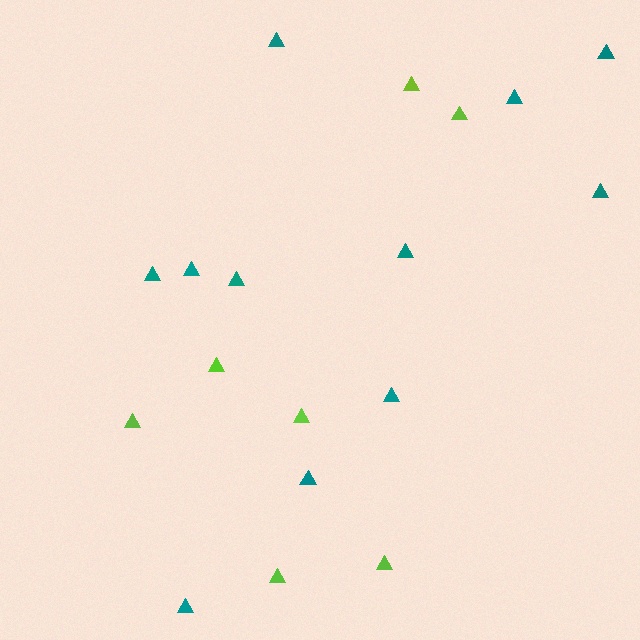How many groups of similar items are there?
There are 2 groups: one group of lime triangles (7) and one group of teal triangles (11).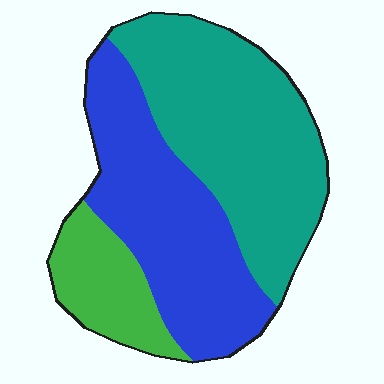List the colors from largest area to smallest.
From largest to smallest: teal, blue, green.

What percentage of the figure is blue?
Blue takes up about two fifths (2/5) of the figure.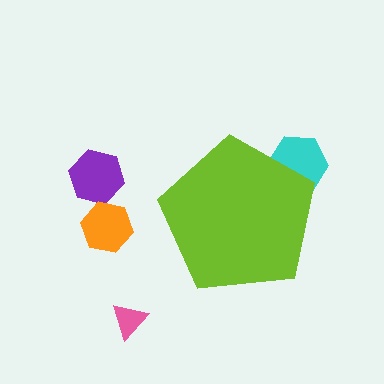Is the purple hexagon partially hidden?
No, the purple hexagon is fully visible.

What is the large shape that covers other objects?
A lime pentagon.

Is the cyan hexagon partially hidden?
Yes, the cyan hexagon is partially hidden behind the lime pentagon.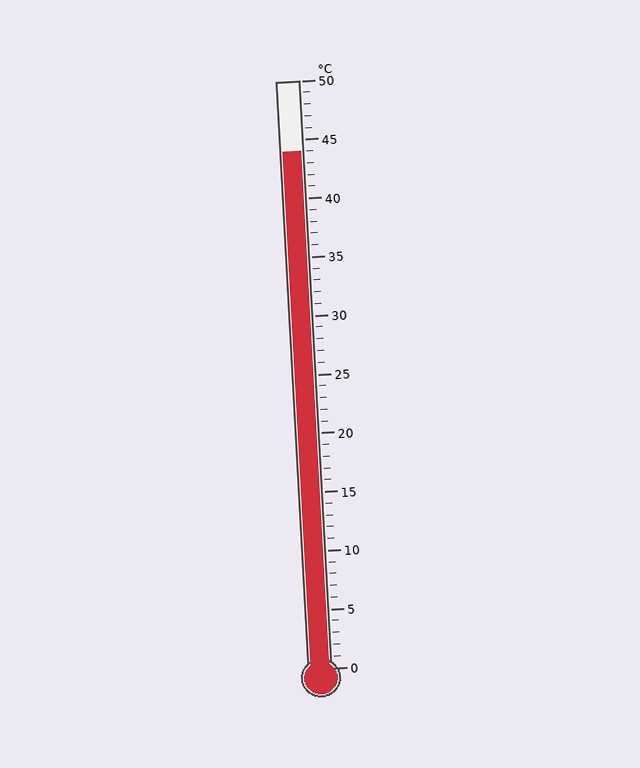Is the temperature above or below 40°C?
The temperature is above 40°C.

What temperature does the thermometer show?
The thermometer shows approximately 44°C.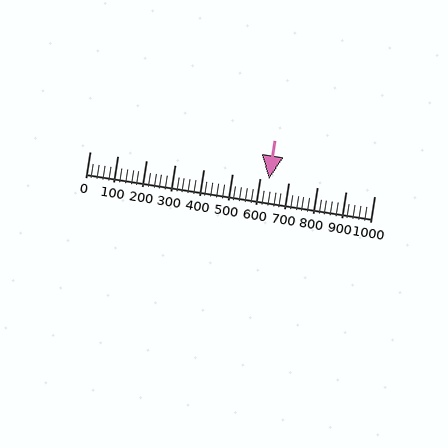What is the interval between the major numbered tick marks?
The major tick marks are spaced 100 units apart.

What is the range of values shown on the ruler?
The ruler shows values from 0 to 1000.